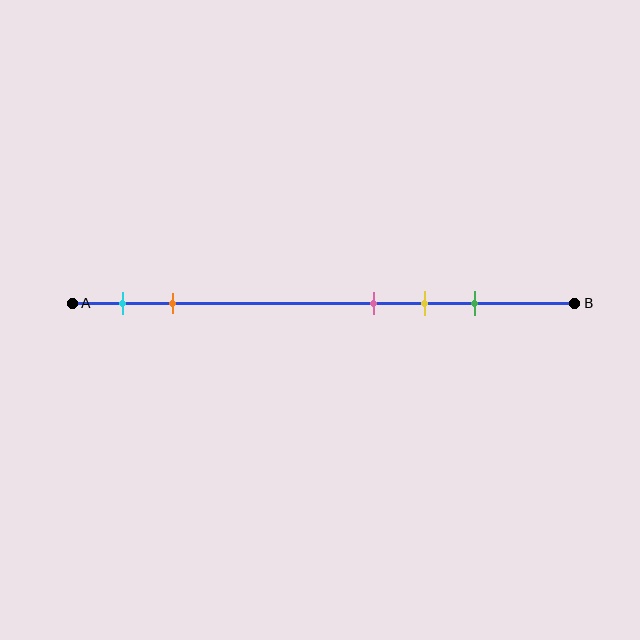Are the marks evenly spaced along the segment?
No, the marks are not evenly spaced.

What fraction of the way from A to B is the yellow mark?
The yellow mark is approximately 70% (0.7) of the way from A to B.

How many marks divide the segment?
There are 5 marks dividing the segment.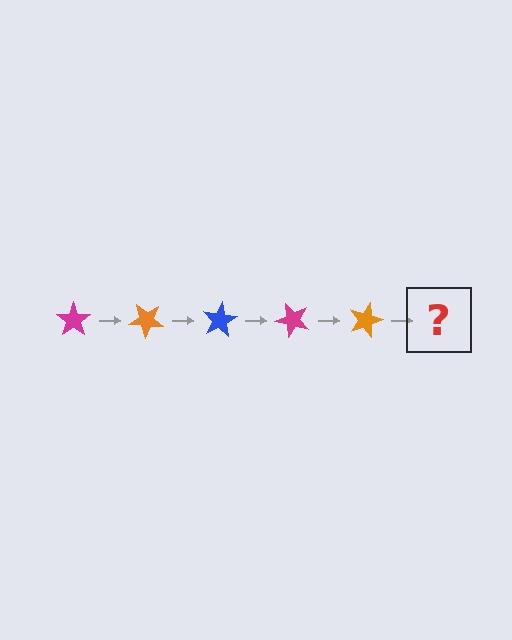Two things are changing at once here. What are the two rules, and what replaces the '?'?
The two rules are that it rotates 40 degrees each step and the color cycles through magenta, orange, and blue. The '?' should be a blue star, rotated 200 degrees from the start.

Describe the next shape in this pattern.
It should be a blue star, rotated 200 degrees from the start.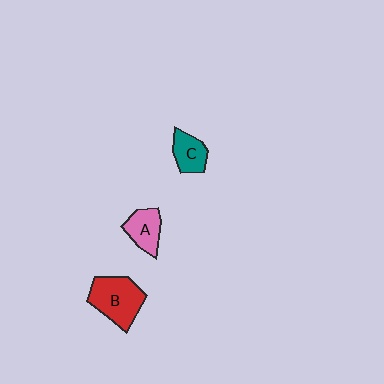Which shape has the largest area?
Shape B (red).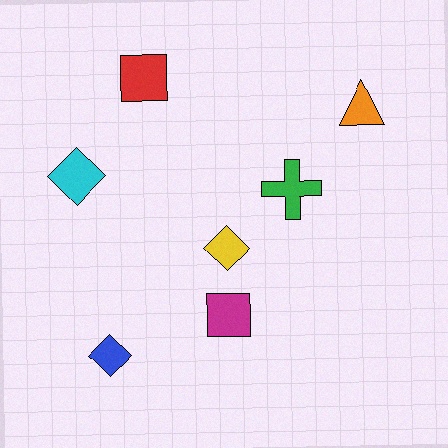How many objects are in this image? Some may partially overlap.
There are 7 objects.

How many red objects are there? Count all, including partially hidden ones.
There is 1 red object.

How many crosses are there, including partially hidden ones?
There is 1 cross.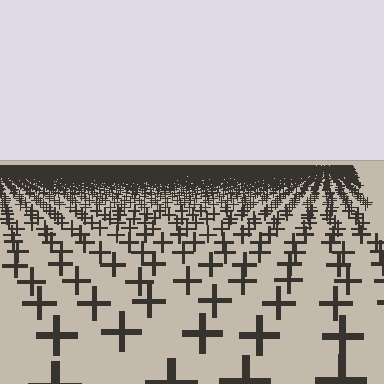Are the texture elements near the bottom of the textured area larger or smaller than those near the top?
Larger. Near the bottom, elements are closer to the viewer and appear at a bigger on-screen size.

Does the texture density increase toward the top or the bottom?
Density increases toward the top.